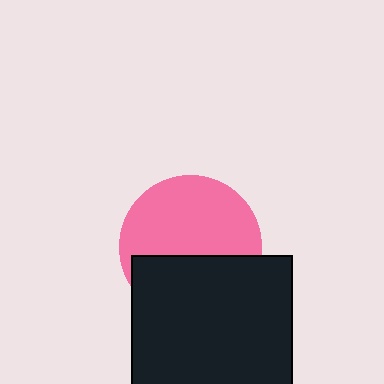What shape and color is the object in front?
The object in front is a black square.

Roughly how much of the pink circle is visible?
About half of it is visible (roughly 59%).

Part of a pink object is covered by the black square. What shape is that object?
It is a circle.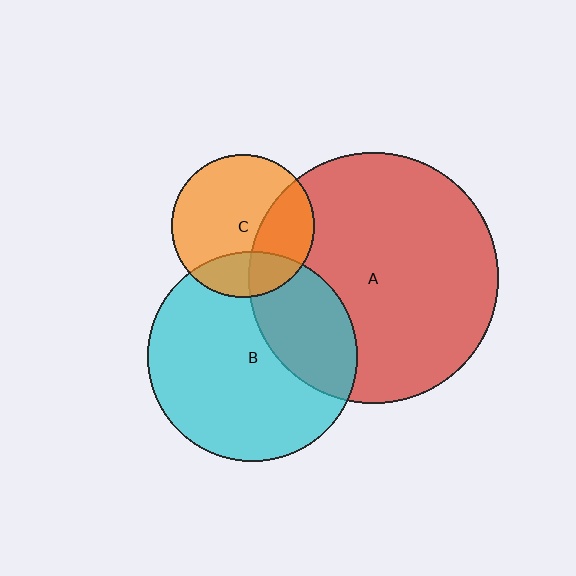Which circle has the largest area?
Circle A (red).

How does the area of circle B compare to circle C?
Approximately 2.1 times.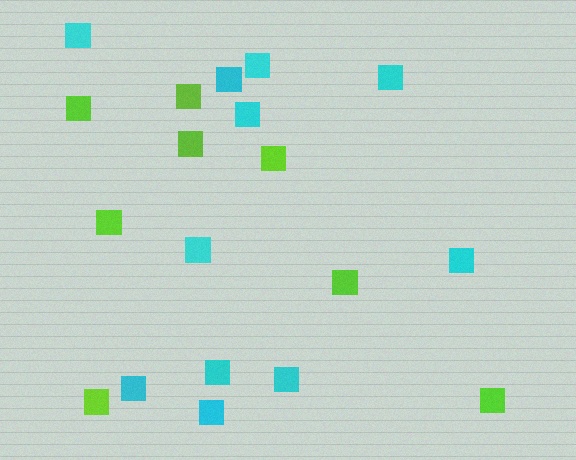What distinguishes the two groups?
There are 2 groups: one group of lime squares (8) and one group of cyan squares (11).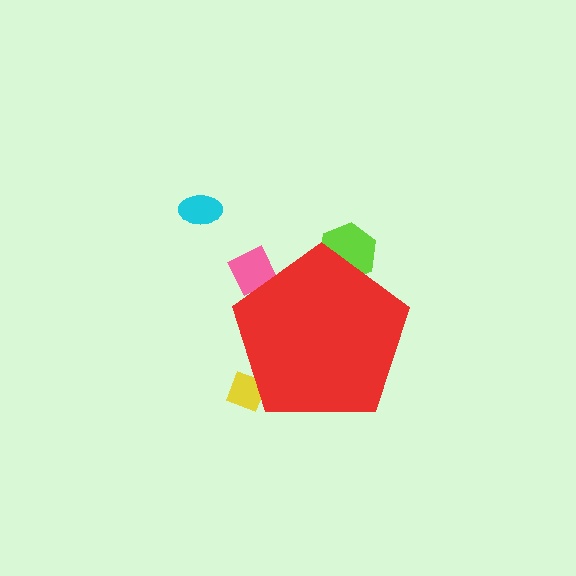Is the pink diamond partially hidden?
Yes, the pink diamond is partially hidden behind the red pentagon.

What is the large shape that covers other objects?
A red pentagon.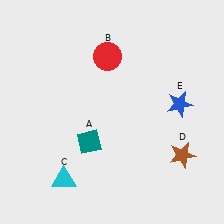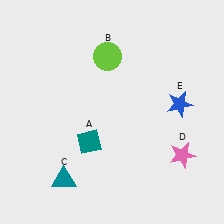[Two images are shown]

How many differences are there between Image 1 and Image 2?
There are 3 differences between the two images.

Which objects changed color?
B changed from red to lime. C changed from cyan to teal. D changed from brown to pink.